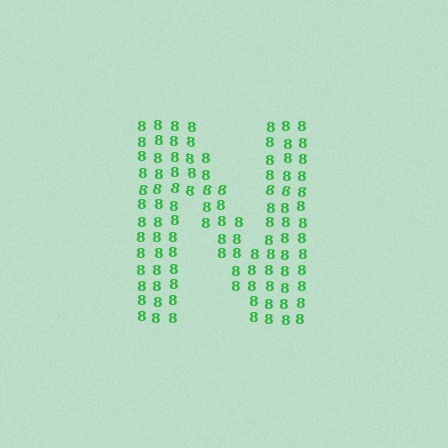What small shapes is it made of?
It is made of small digit 8's.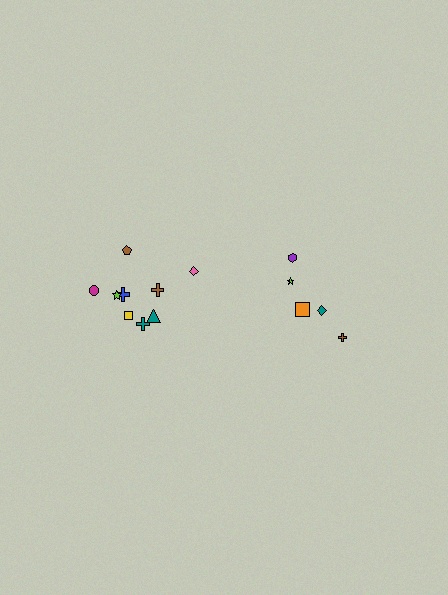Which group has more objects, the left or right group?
The left group.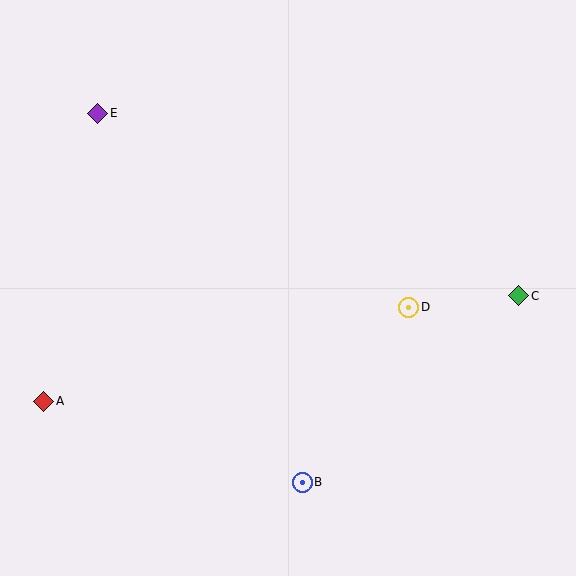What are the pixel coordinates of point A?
Point A is at (44, 401).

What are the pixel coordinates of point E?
Point E is at (98, 113).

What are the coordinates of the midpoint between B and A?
The midpoint between B and A is at (173, 442).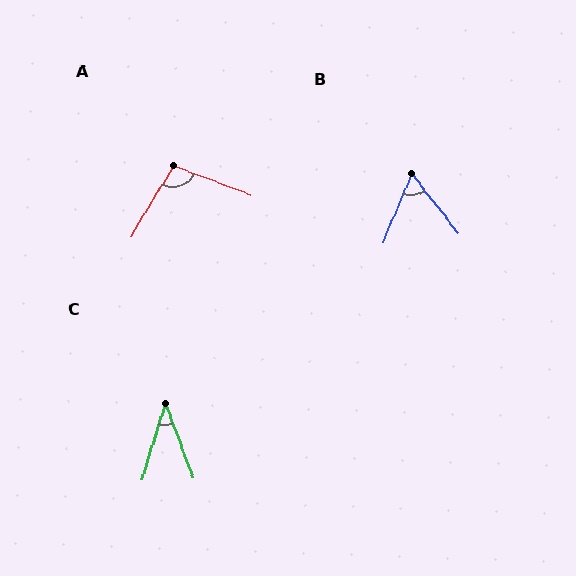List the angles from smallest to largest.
C (38°), B (61°), A (100°).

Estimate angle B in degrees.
Approximately 61 degrees.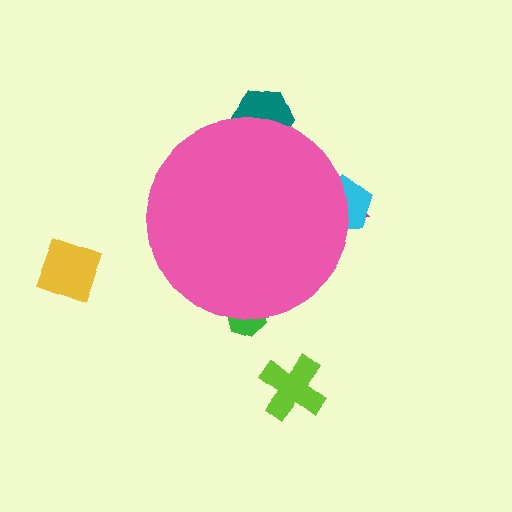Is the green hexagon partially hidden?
Yes, the green hexagon is partially hidden behind the pink circle.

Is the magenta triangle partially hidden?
Yes, the magenta triangle is partially hidden behind the pink circle.